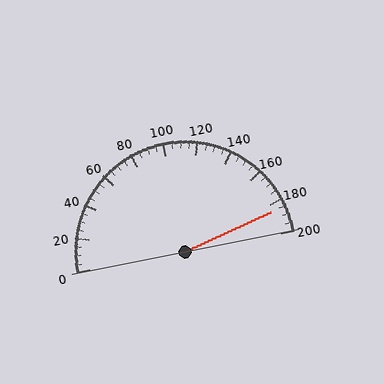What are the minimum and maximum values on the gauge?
The gauge ranges from 0 to 200.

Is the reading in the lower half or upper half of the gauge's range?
The reading is in the upper half of the range (0 to 200).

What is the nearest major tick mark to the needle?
The nearest major tick mark is 180.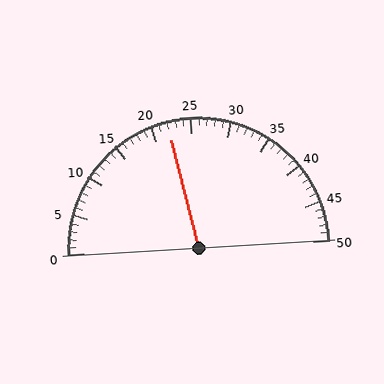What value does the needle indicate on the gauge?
The needle indicates approximately 22.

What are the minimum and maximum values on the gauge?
The gauge ranges from 0 to 50.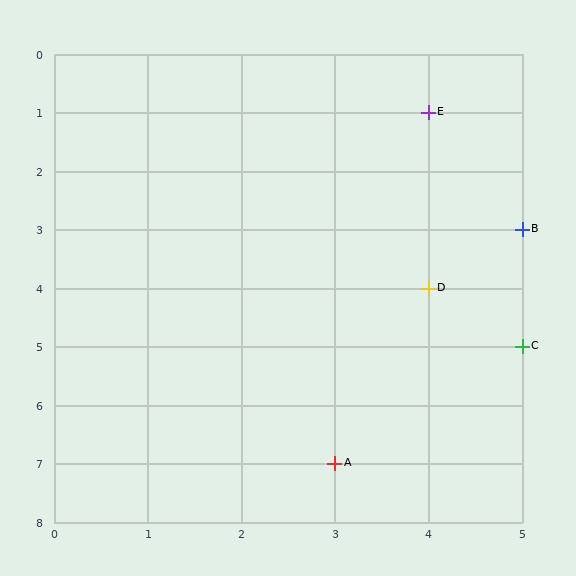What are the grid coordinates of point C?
Point C is at grid coordinates (5, 5).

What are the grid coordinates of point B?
Point B is at grid coordinates (5, 3).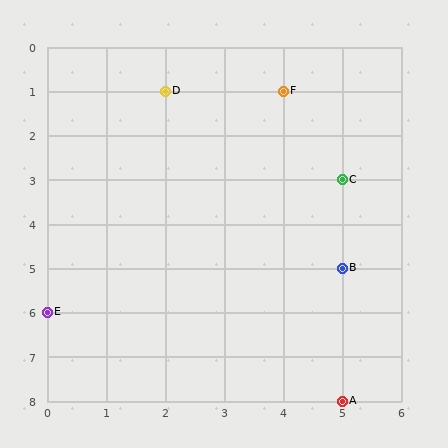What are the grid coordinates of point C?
Point C is at grid coordinates (5, 3).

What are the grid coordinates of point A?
Point A is at grid coordinates (5, 8).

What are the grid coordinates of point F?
Point F is at grid coordinates (4, 1).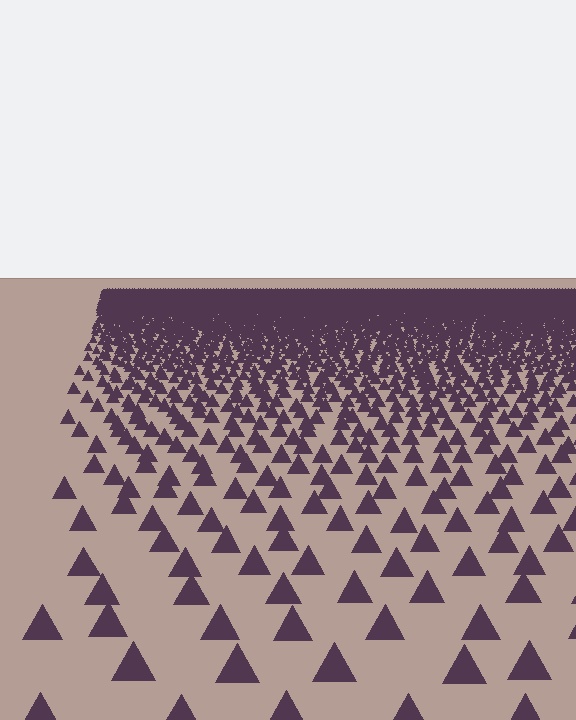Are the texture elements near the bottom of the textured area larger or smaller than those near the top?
Larger. Near the bottom, elements are closer to the viewer and appear at a bigger on-screen size.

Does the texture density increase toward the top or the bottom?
Density increases toward the top.